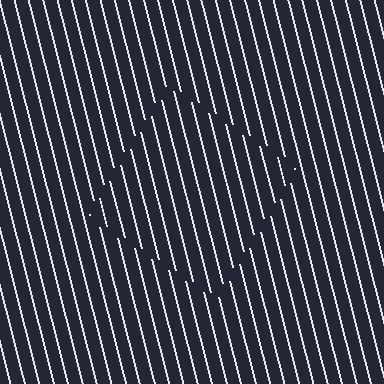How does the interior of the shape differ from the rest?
The interior of the shape contains the same grating, shifted by half a period — the contour is defined by the phase discontinuity where line-ends from the inner and outer gratings abut.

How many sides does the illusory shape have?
4 sides — the line-ends trace a square.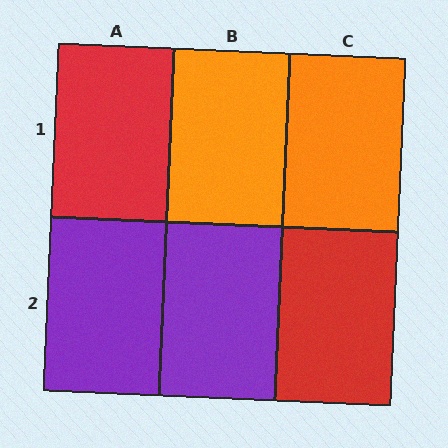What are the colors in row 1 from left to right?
Red, orange, orange.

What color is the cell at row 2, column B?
Purple.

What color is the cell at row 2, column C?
Red.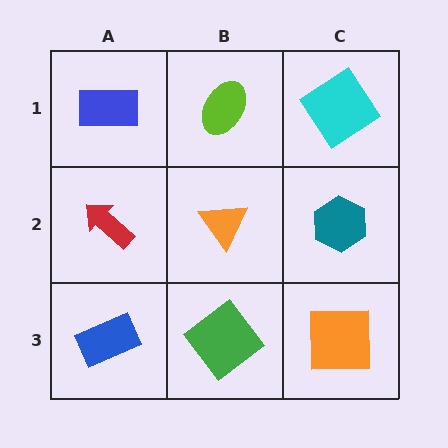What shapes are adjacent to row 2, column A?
A blue rectangle (row 1, column A), a blue rectangle (row 3, column A), an orange triangle (row 2, column B).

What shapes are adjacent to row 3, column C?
A teal hexagon (row 2, column C), a green diamond (row 3, column B).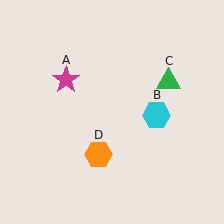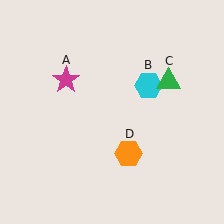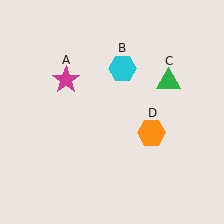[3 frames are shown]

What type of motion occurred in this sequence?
The cyan hexagon (object B), orange hexagon (object D) rotated counterclockwise around the center of the scene.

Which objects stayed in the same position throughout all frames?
Magenta star (object A) and green triangle (object C) remained stationary.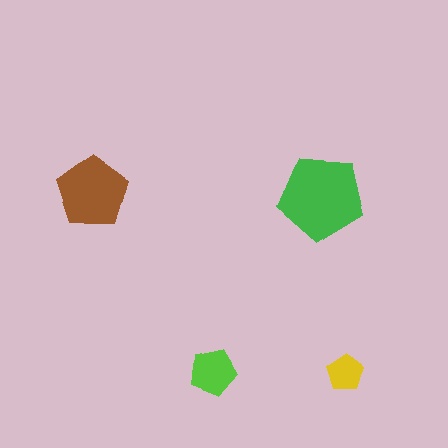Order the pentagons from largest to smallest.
the green one, the brown one, the lime one, the yellow one.